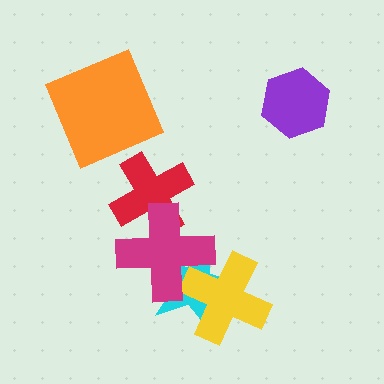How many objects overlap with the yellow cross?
2 objects overlap with the yellow cross.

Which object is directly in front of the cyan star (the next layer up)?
The yellow cross is directly in front of the cyan star.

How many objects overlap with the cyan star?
2 objects overlap with the cyan star.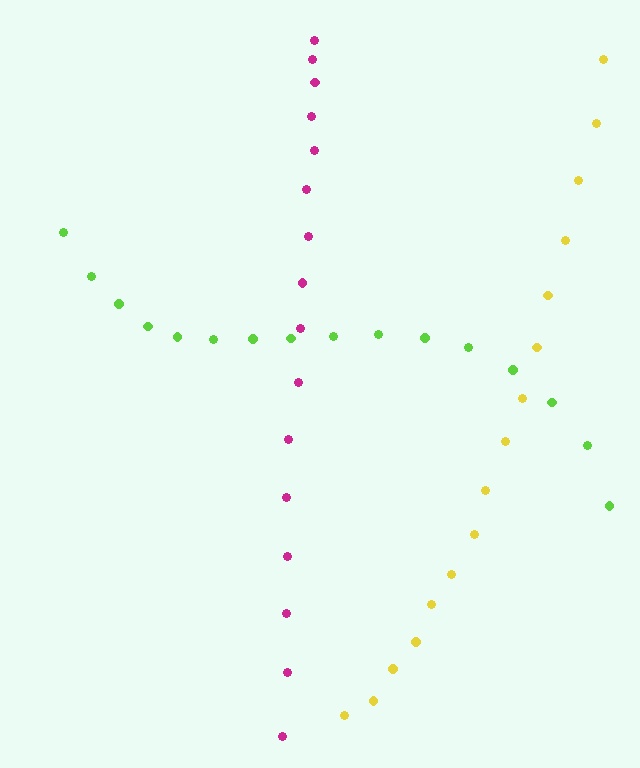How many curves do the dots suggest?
There are 3 distinct paths.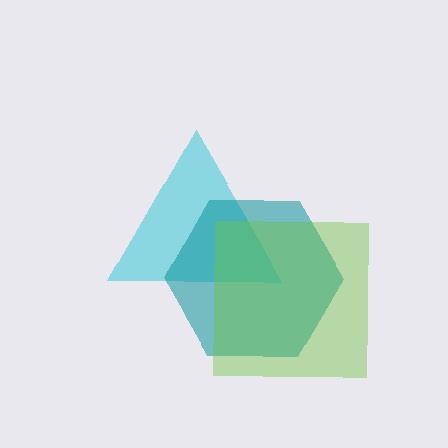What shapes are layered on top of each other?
The layered shapes are: a cyan triangle, a teal hexagon, a lime square.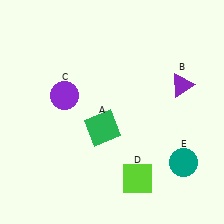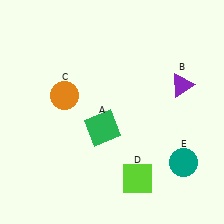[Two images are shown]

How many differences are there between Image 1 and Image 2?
There is 1 difference between the two images.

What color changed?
The circle (C) changed from purple in Image 1 to orange in Image 2.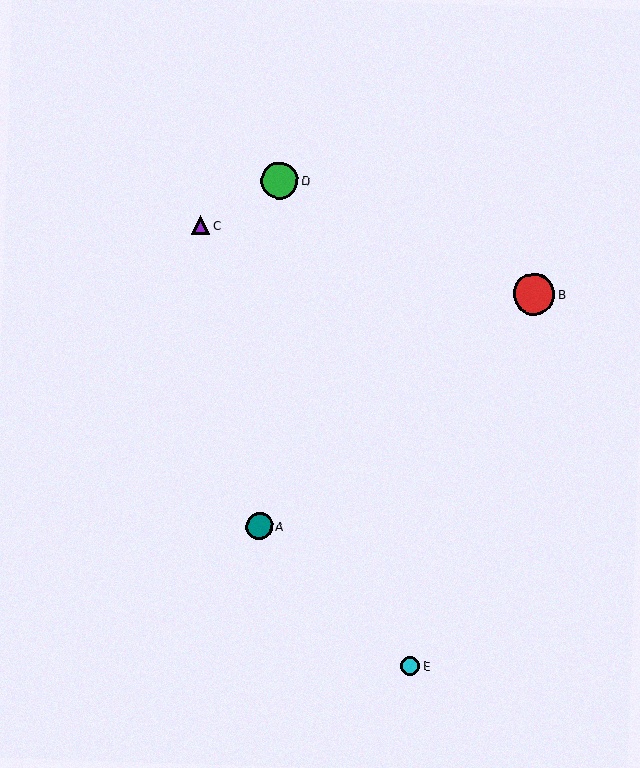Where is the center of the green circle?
The center of the green circle is at (279, 181).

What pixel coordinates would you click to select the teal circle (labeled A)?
Click at (259, 526) to select the teal circle A.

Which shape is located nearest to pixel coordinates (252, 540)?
The teal circle (labeled A) at (259, 526) is nearest to that location.